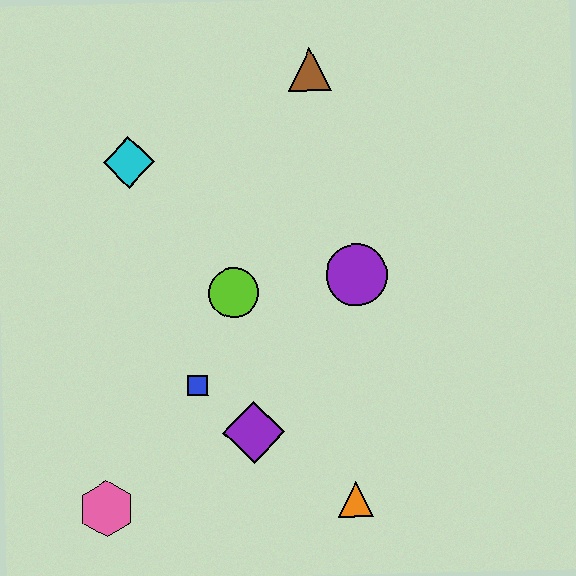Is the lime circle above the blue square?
Yes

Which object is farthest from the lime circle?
The pink hexagon is farthest from the lime circle.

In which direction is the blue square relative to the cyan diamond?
The blue square is below the cyan diamond.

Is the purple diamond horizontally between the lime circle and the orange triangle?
Yes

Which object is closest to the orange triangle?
The purple diamond is closest to the orange triangle.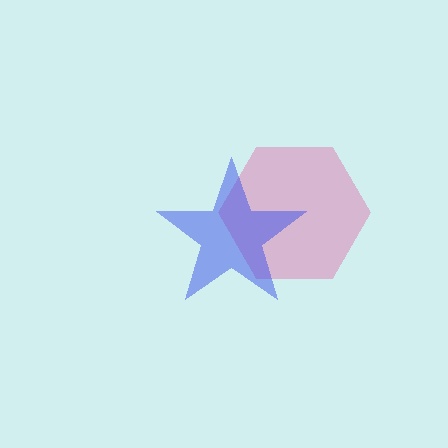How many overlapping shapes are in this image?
There are 2 overlapping shapes in the image.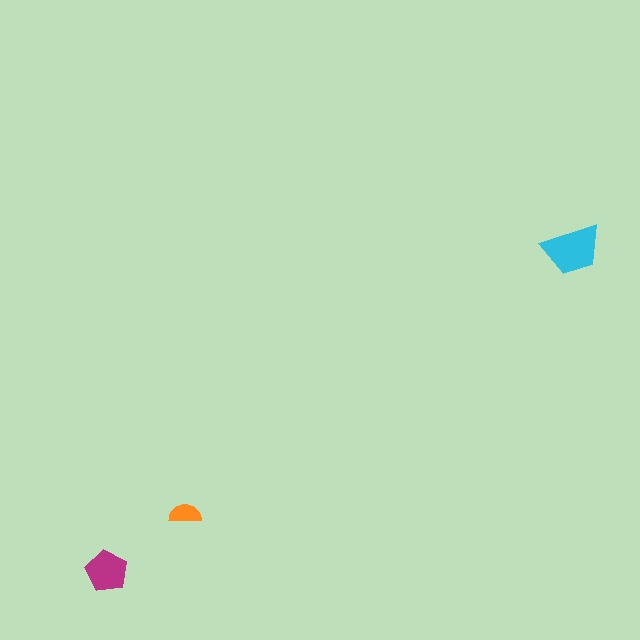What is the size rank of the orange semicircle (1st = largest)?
3rd.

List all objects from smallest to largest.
The orange semicircle, the magenta pentagon, the cyan trapezoid.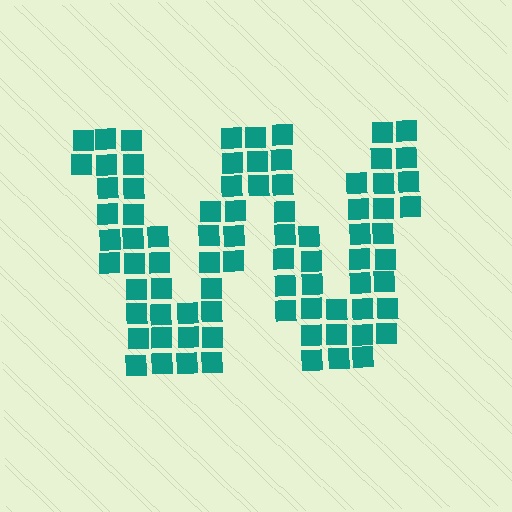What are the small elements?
The small elements are squares.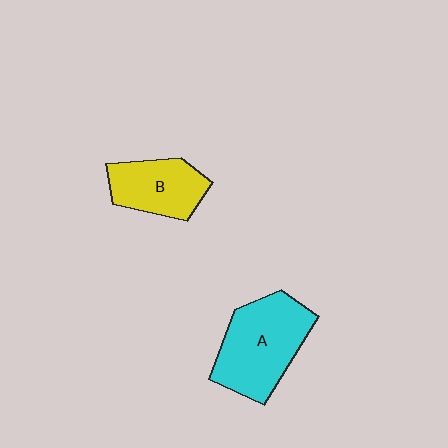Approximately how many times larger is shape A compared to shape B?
Approximately 1.5 times.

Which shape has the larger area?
Shape A (cyan).